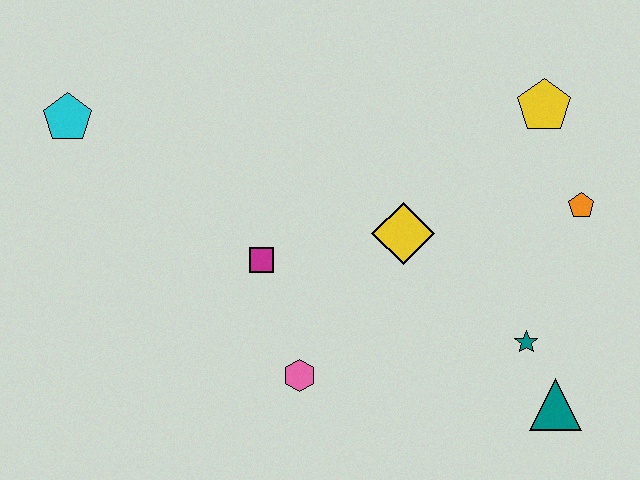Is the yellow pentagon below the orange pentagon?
No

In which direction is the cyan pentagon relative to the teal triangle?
The cyan pentagon is to the left of the teal triangle.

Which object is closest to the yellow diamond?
The magenta square is closest to the yellow diamond.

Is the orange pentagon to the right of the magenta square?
Yes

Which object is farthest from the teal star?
The cyan pentagon is farthest from the teal star.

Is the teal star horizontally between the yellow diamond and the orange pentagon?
Yes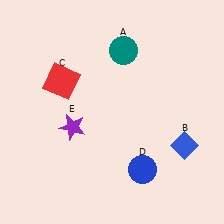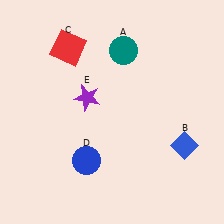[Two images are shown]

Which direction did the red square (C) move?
The red square (C) moved up.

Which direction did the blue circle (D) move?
The blue circle (D) moved left.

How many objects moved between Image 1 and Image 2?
3 objects moved between the two images.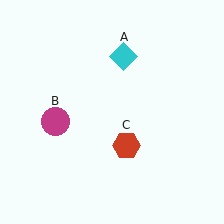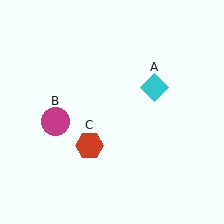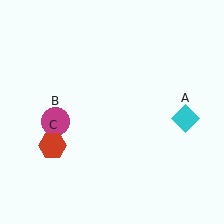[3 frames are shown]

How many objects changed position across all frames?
2 objects changed position: cyan diamond (object A), red hexagon (object C).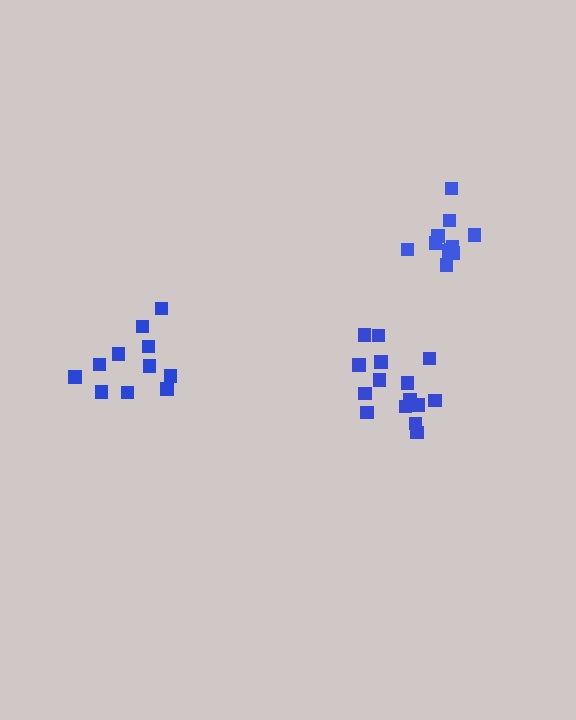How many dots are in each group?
Group 1: 11 dots, Group 2: 11 dots, Group 3: 15 dots (37 total).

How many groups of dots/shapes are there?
There are 3 groups.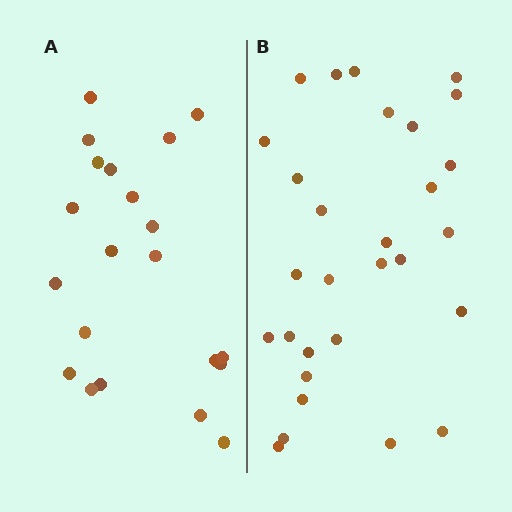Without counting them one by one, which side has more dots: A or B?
Region B (the right region) has more dots.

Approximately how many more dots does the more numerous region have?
Region B has roughly 8 or so more dots than region A.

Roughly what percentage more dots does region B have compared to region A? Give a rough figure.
About 40% more.